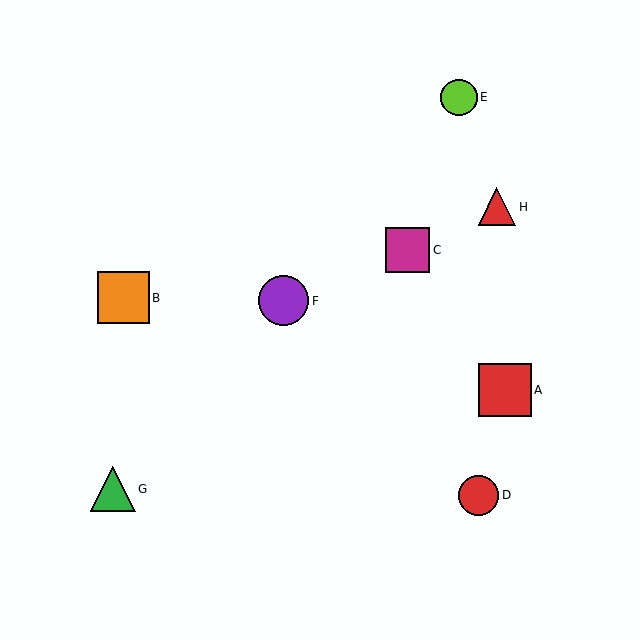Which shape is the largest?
The red square (labeled A) is the largest.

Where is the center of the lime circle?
The center of the lime circle is at (459, 97).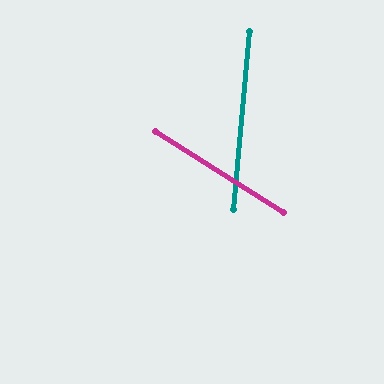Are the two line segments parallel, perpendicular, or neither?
Neither parallel nor perpendicular — they differ by about 63°.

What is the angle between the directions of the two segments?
Approximately 63 degrees.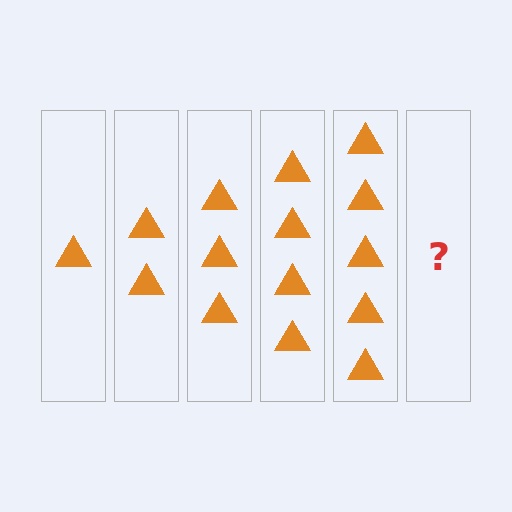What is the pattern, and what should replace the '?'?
The pattern is that each step adds one more triangle. The '?' should be 6 triangles.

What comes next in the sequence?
The next element should be 6 triangles.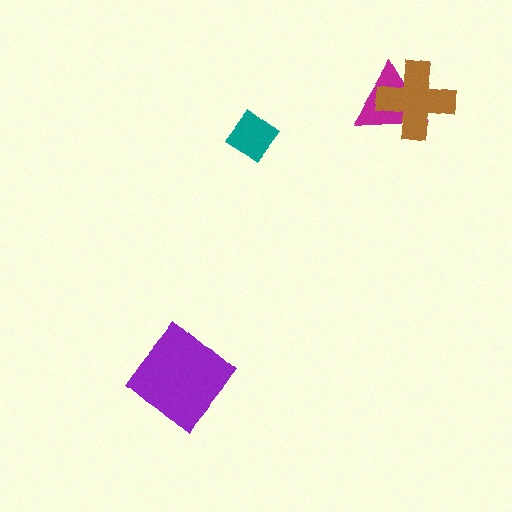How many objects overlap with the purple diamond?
0 objects overlap with the purple diamond.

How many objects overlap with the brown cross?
1 object overlaps with the brown cross.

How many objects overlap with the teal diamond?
0 objects overlap with the teal diamond.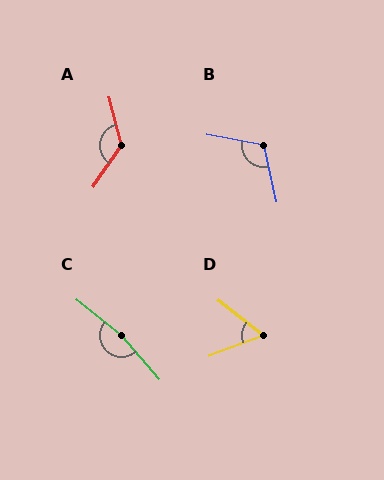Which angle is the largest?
C, at approximately 169 degrees.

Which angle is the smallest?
D, at approximately 58 degrees.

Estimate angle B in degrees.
Approximately 113 degrees.